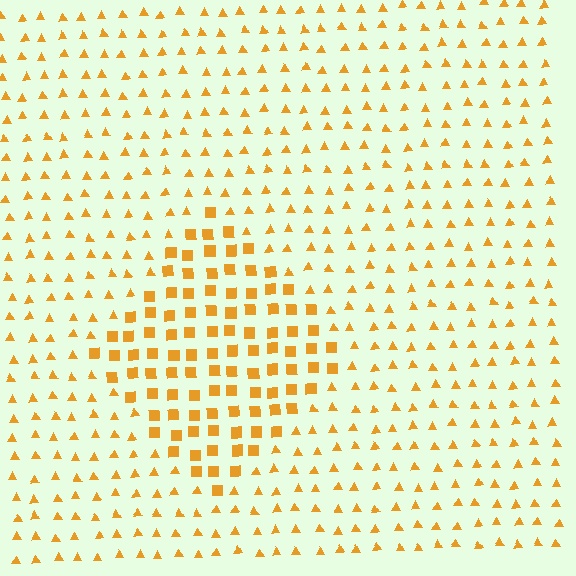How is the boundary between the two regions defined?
The boundary is defined by a change in element shape: squares inside vs. triangles outside. All elements share the same color and spacing.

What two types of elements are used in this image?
The image uses squares inside the diamond region and triangles outside it.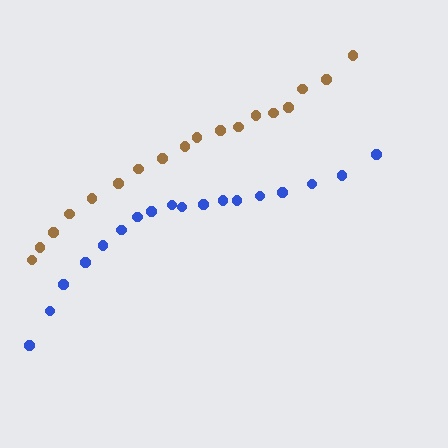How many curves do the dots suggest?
There are 2 distinct paths.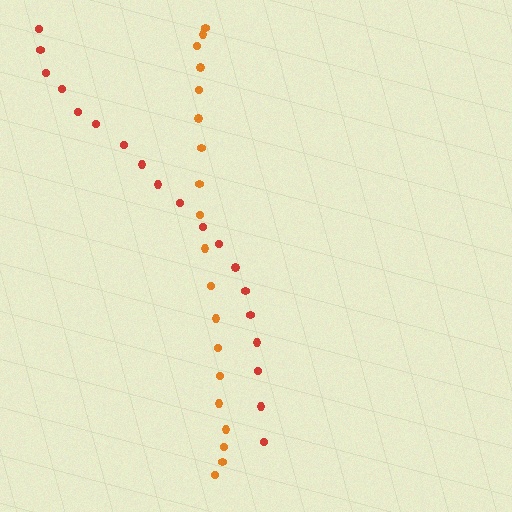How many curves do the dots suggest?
There are 2 distinct paths.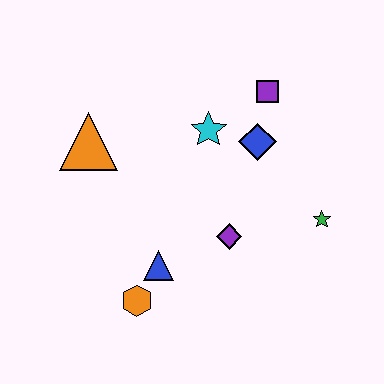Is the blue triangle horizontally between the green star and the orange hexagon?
Yes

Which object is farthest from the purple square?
The orange hexagon is farthest from the purple square.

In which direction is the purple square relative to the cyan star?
The purple square is to the right of the cyan star.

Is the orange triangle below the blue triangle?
No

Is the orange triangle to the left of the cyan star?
Yes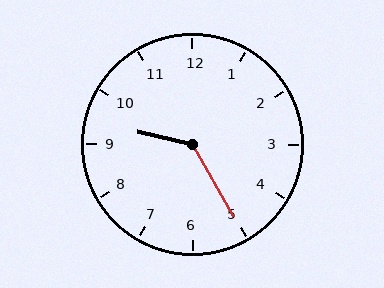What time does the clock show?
9:25.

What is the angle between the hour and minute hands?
Approximately 132 degrees.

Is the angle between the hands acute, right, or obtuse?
It is obtuse.